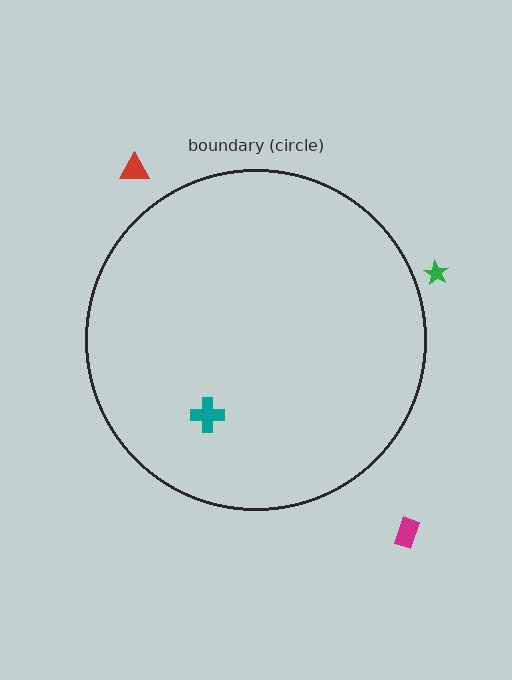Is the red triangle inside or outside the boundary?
Outside.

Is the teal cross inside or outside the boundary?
Inside.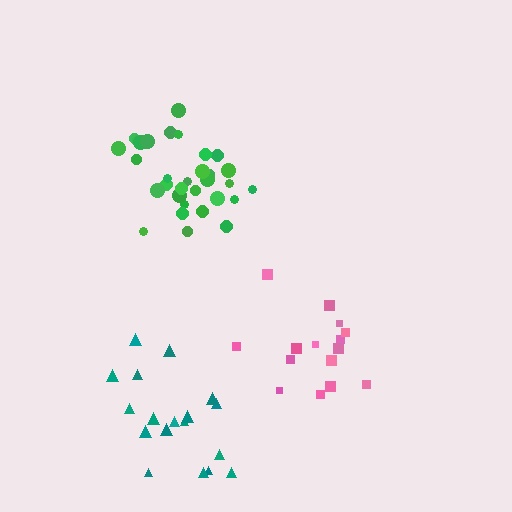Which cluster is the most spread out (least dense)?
Teal.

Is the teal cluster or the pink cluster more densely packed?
Pink.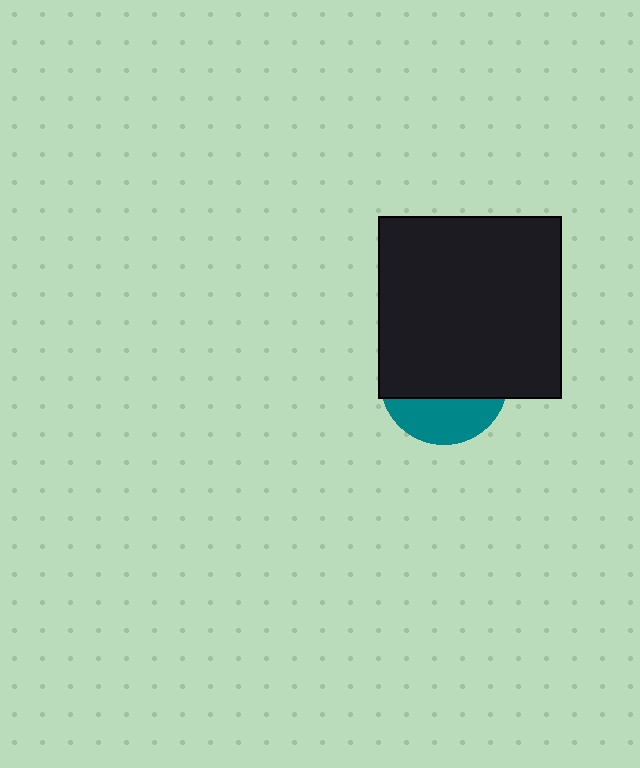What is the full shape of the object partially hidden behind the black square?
The partially hidden object is a teal circle.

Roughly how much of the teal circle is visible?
A small part of it is visible (roughly 32%).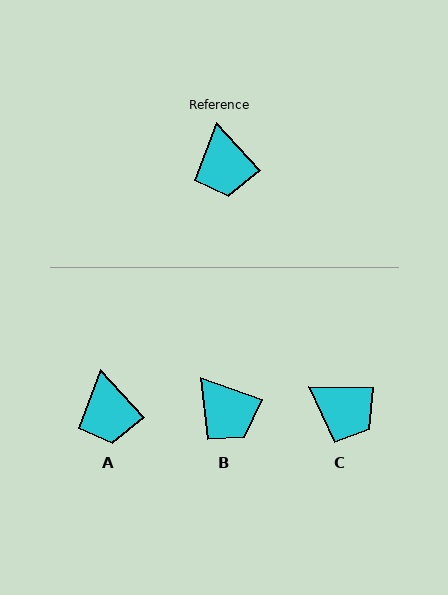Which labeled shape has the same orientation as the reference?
A.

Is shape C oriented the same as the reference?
No, it is off by about 45 degrees.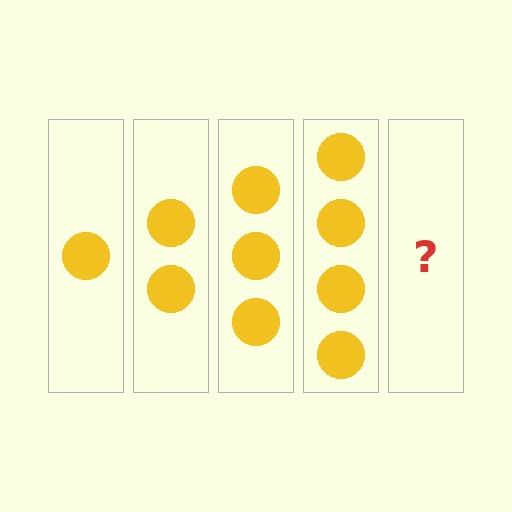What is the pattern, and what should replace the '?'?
The pattern is that each step adds one more circle. The '?' should be 5 circles.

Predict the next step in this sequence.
The next step is 5 circles.